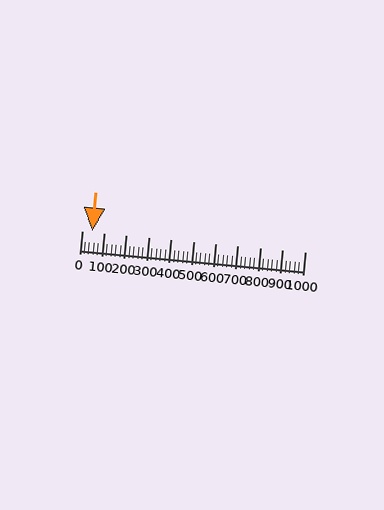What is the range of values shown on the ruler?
The ruler shows values from 0 to 1000.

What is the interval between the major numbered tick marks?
The major tick marks are spaced 100 units apart.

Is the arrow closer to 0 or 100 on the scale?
The arrow is closer to 0.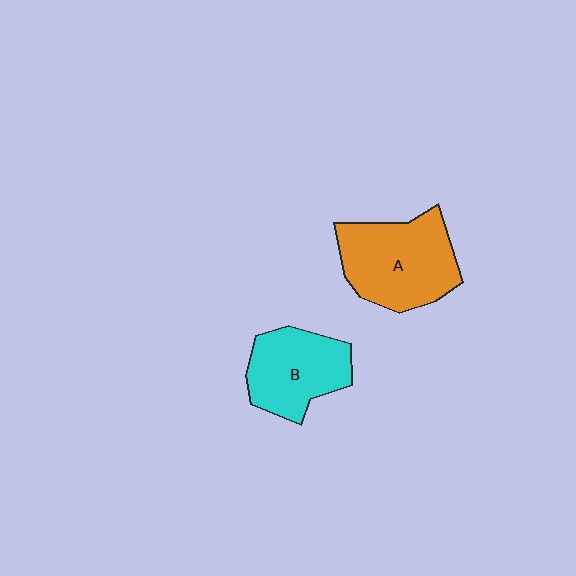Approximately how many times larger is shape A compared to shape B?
Approximately 1.3 times.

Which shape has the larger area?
Shape A (orange).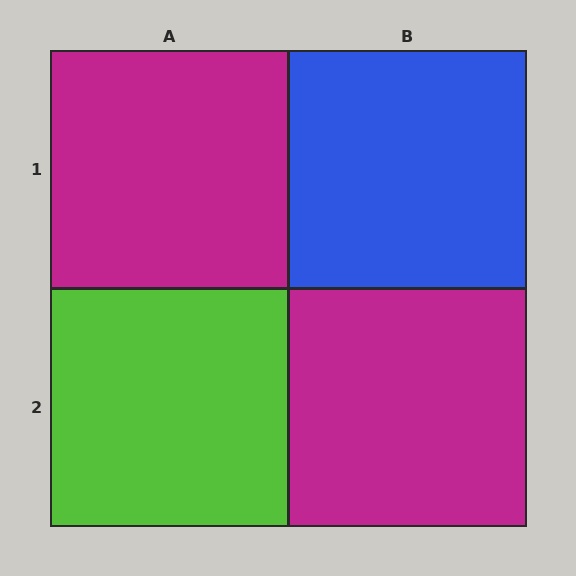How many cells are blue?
1 cell is blue.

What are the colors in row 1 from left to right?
Magenta, blue.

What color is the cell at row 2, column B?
Magenta.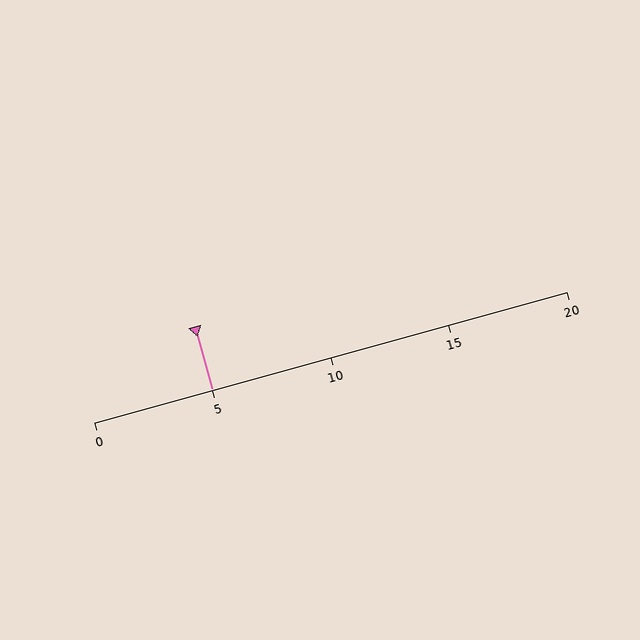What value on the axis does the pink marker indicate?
The marker indicates approximately 5.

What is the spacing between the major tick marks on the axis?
The major ticks are spaced 5 apart.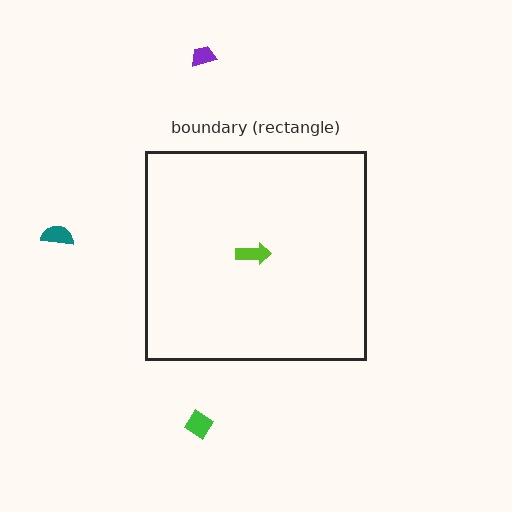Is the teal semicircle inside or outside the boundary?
Outside.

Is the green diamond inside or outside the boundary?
Outside.